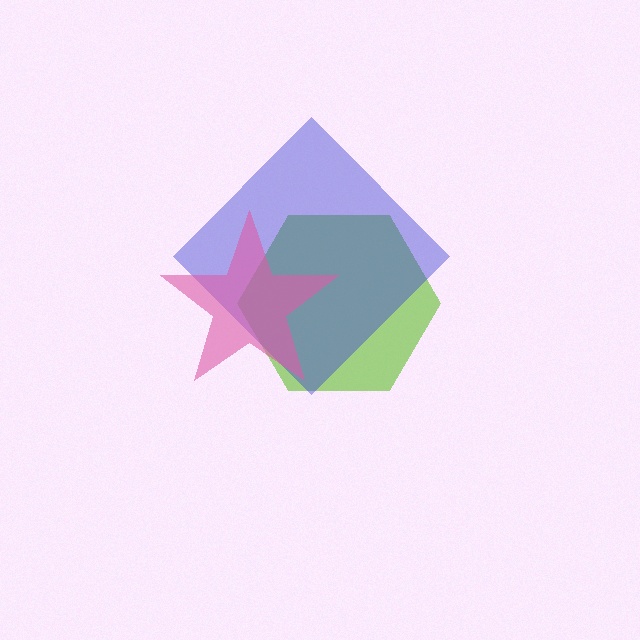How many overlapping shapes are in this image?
There are 3 overlapping shapes in the image.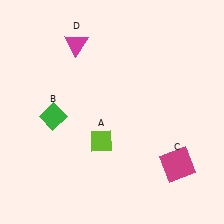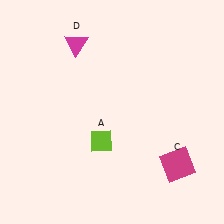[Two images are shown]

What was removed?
The green diamond (B) was removed in Image 2.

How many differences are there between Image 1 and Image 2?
There is 1 difference between the two images.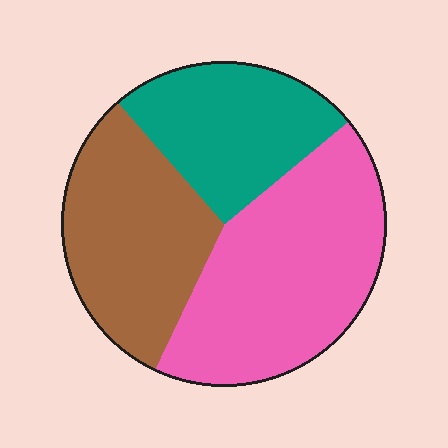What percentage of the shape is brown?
Brown takes up between a quarter and a half of the shape.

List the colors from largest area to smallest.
From largest to smallest: pink, brown, teal.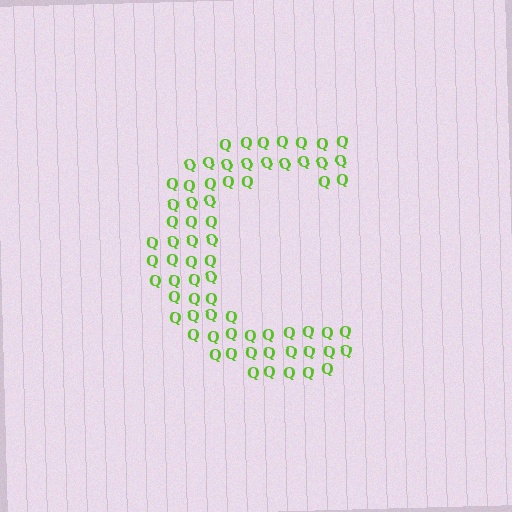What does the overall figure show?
The overall figure shows the letter C.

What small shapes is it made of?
It is made of small letter Q's.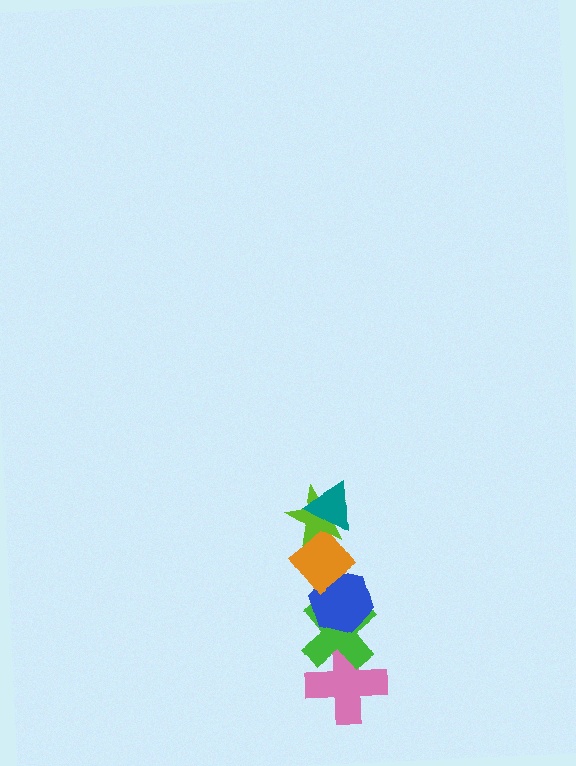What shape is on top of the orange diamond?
The lime star is on top of the orange diamond.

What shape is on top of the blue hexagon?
The orange diamond is on top of the blue hexagon.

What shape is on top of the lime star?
The teal triangle is on top of the lime star.